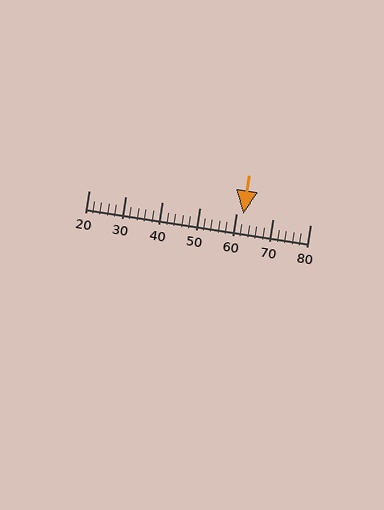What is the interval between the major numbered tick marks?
The major tick marks are spaced 10 units apart.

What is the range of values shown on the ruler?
The ruler shows values from 20 to 80.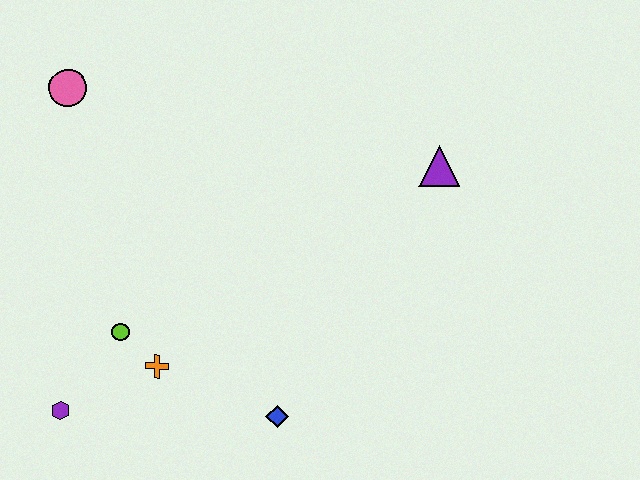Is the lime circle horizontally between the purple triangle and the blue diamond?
No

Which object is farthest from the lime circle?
The purple triangle is farthest from the lime circle.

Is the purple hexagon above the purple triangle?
No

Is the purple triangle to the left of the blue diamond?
No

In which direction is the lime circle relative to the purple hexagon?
The lime circle is above the purple hexagon.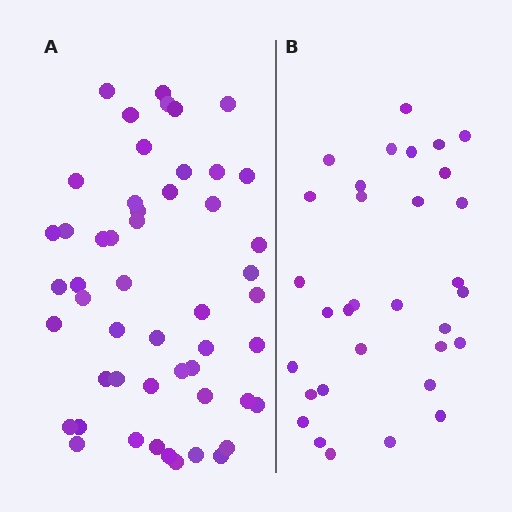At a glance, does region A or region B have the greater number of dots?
Region A (the left region) has more dots.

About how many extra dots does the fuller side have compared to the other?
Region A has approximately 20 more dots than region B.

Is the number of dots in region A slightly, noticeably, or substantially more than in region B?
Region A has substantially more. The ratio is roughly 1.6 to 1.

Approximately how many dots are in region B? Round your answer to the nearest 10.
About 30 dots. (The exact count is 32, which rounds to 30.)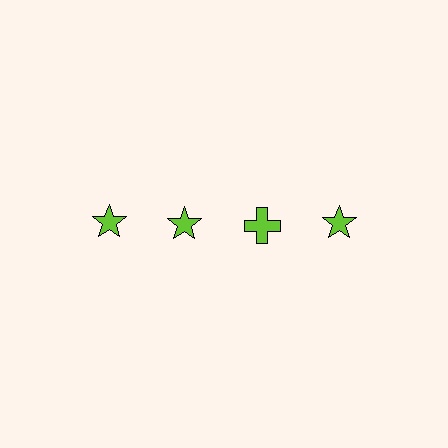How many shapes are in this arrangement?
There are 4 shapes arranged in a grid pattern.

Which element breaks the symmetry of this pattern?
The lime cross in the top row, center column breaks the symmetry. All other shapes are lime stars.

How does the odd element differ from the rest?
It has a different shape: cross instead of star.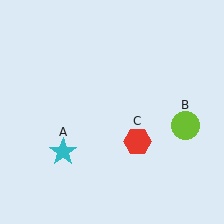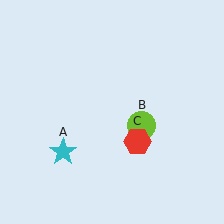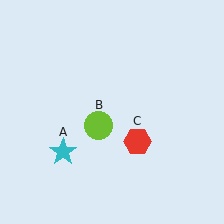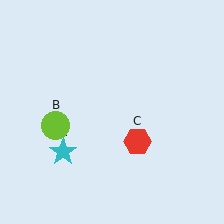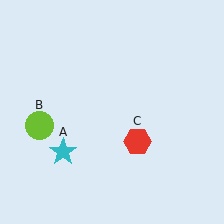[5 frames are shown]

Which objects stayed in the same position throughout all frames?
Cyan star (object A) and red hexagon (object C) remained stationary.